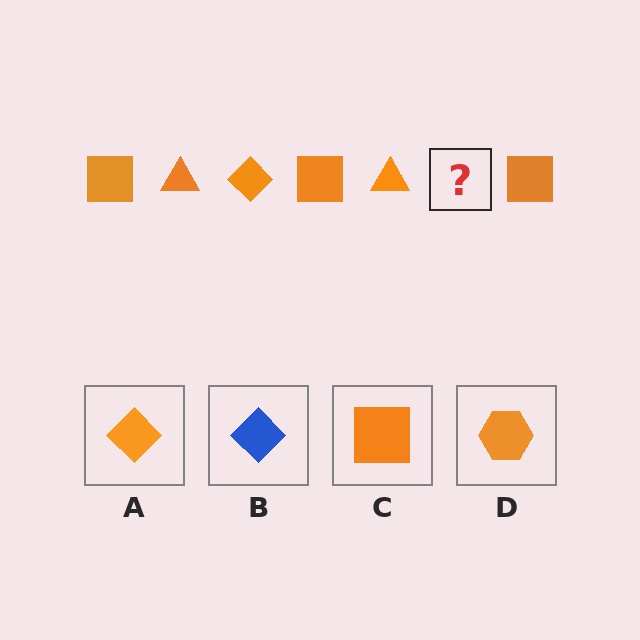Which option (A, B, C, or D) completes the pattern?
A.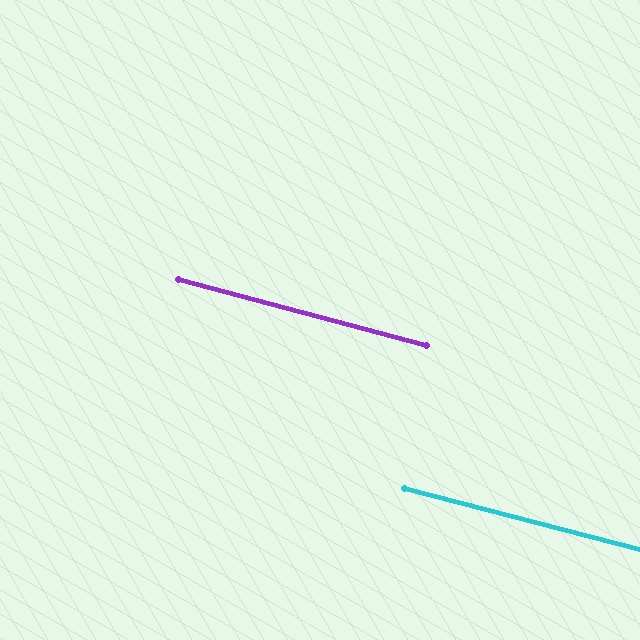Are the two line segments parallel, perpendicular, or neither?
Parallel — their directions differ by only 0.2°.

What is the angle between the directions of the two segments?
Approximately 0 degrees.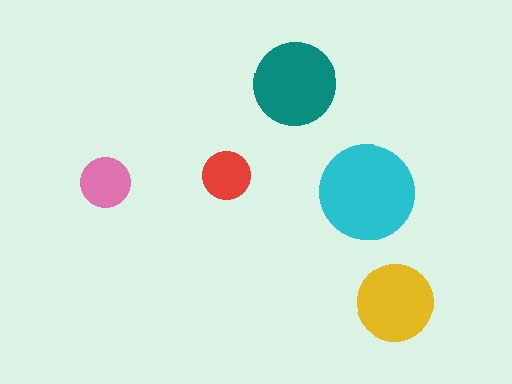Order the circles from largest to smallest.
the cyan one, the teal one, the yellow one, the pink one, the red one.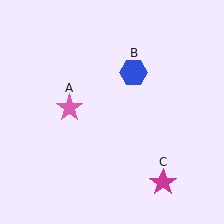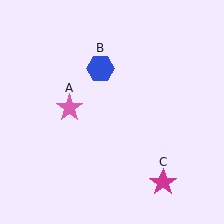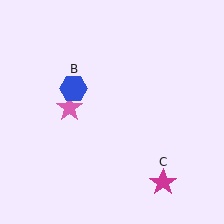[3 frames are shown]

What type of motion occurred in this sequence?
The blue hexagon (object B) rotated counterclockwise around the center of the scene.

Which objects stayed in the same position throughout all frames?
Pink star (object A) and magenta star (object C) remained stationary.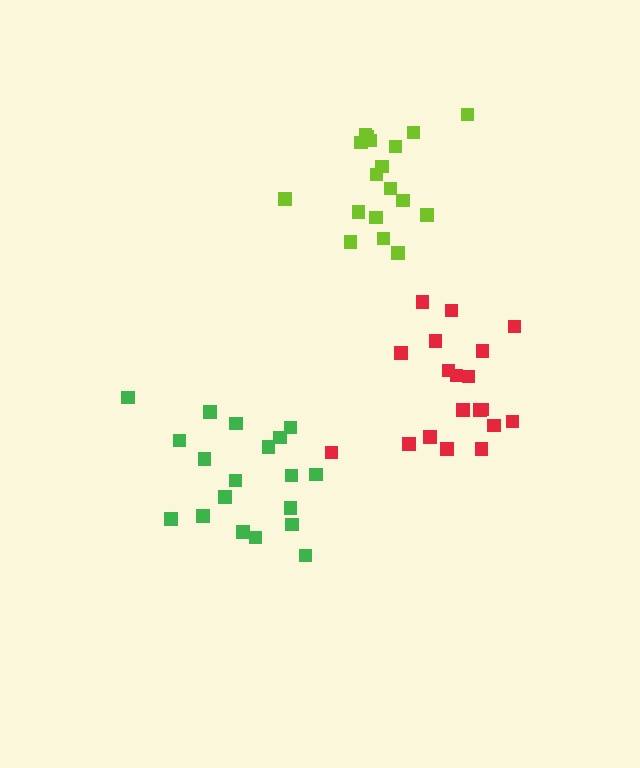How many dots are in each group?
Group 1: 18 dots, Group 2: 19 dots, Group 3: 19 dots (56 total).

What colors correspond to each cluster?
The clusters are colored: lime, red, green.